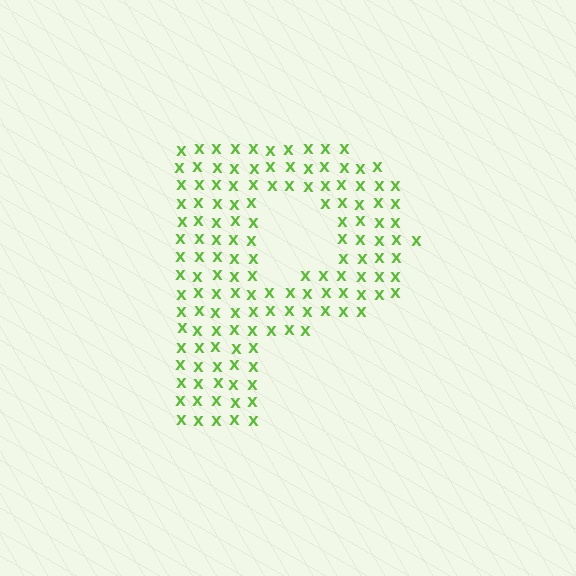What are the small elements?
The small elements are letter X's.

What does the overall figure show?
The overall figure shows the letter P.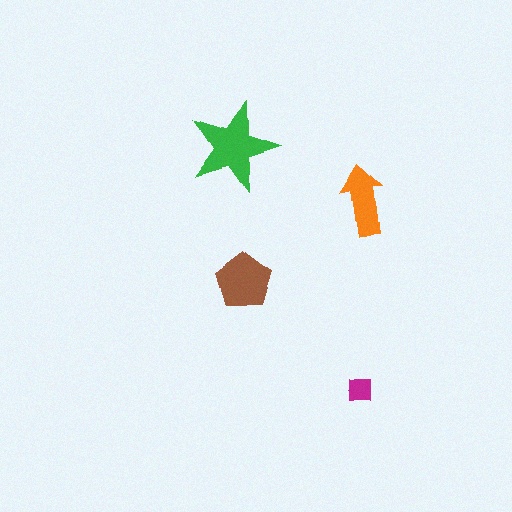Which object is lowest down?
The magenta square is bottommost.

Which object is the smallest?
The magenta square.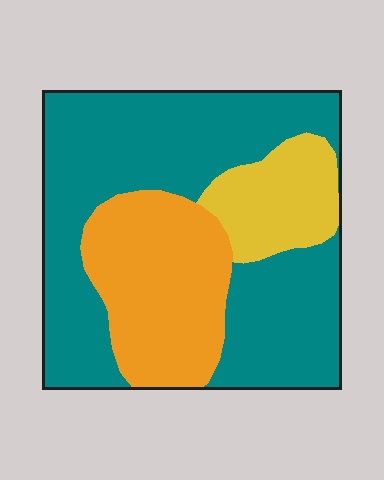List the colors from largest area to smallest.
From largest to smallest: teal, orange, yellow.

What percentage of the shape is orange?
Orange covers around 25% of the shape.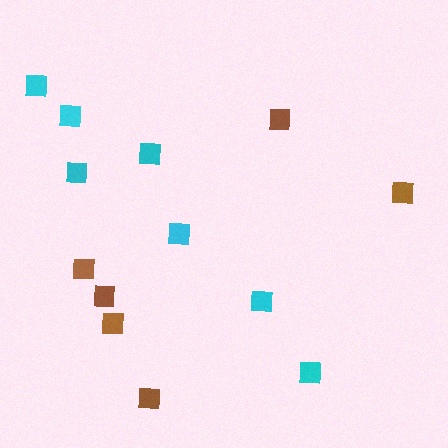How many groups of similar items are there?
There are 2 groups: one group of cyan squares (7) and one group of brown squares (6).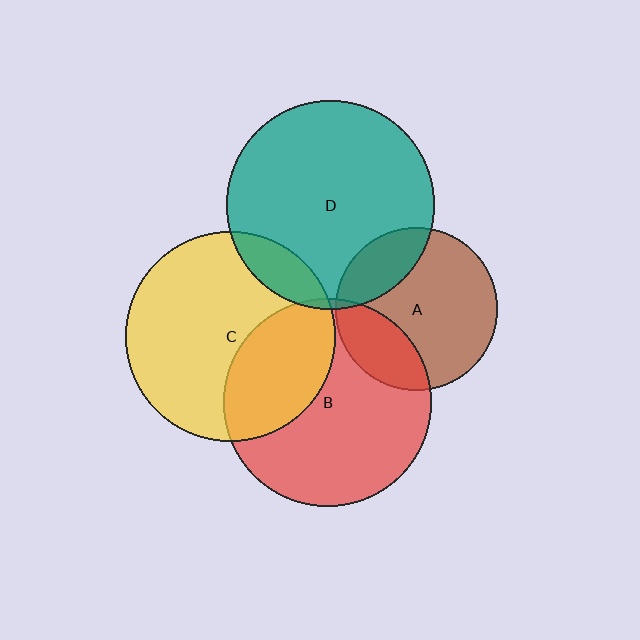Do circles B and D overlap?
Yes.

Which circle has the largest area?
Circle C (yellow).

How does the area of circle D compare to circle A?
Approximately 1.6 times.